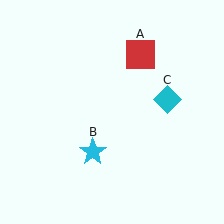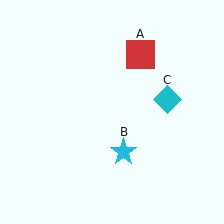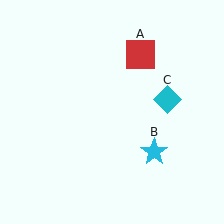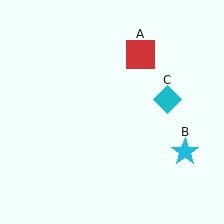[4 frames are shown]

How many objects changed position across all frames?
1 object changed position: cyan star (object B).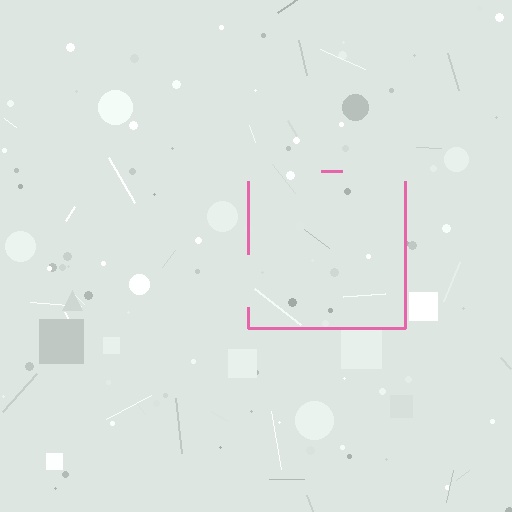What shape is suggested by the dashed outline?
The dashed outline suggests a square.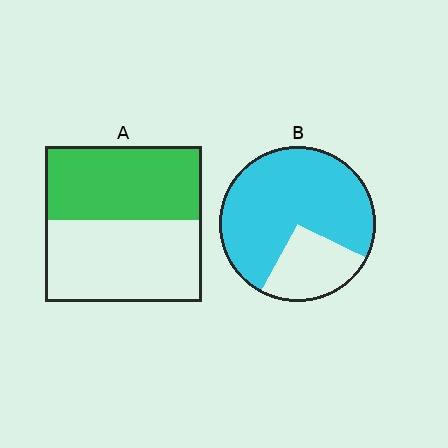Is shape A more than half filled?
Roughly half.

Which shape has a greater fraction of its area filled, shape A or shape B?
Shape B.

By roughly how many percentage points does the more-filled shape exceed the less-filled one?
By roughly 25 percentage points (B over A).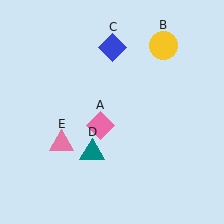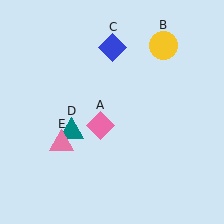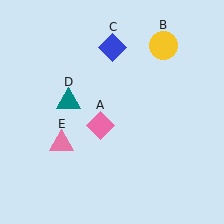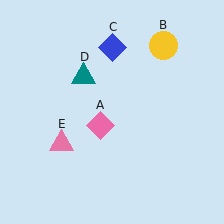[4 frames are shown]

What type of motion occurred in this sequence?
The teal triangle (object D) rotated clockwise around the center of the scene.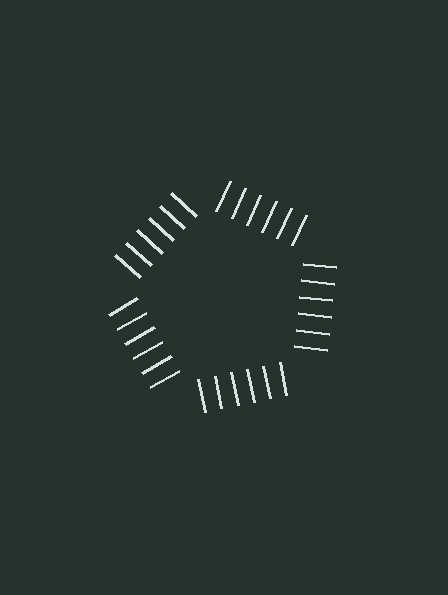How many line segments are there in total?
30 — 6 along each of the 5 edges.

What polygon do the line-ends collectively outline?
An illusory pentagon — the line segments terminate on its edges but no continuous stroke is drawn.